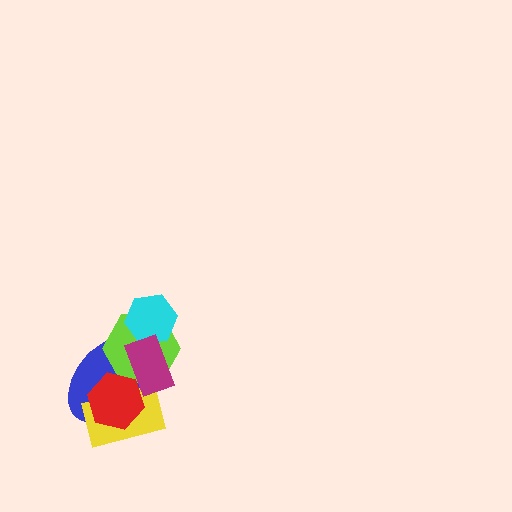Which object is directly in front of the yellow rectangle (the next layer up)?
The red hexagon is directly in front of the yellow rectangle.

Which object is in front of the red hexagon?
The magenta rectangle is in front of the red hexagon.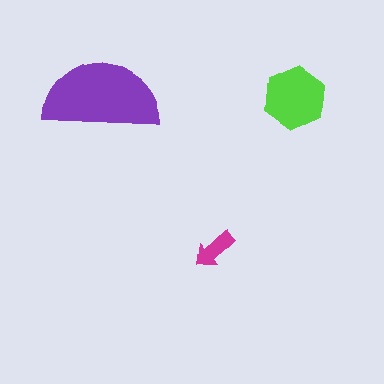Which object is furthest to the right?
The lime hexagon is rightmost.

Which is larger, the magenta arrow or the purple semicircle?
The purple semicircle.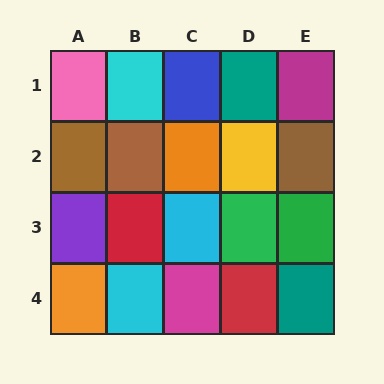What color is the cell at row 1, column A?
Pink.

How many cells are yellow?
1 cell is yellow.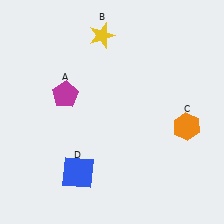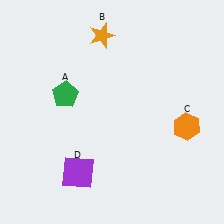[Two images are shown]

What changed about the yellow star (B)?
In Image 1, B is yellow. In Image 2, it changed to orange.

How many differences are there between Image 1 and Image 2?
There are 3 differences between the two images.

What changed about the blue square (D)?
In Image 1, D is blue. In Image 2, it changed to purple.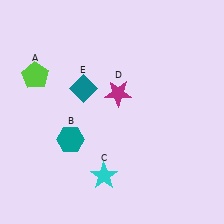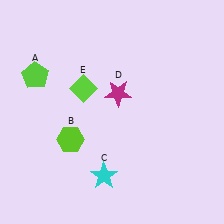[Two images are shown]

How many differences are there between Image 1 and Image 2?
There are 2 differences between the two images.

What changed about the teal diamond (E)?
In Image 1, E is teal. In Image 2, it changed to lime.